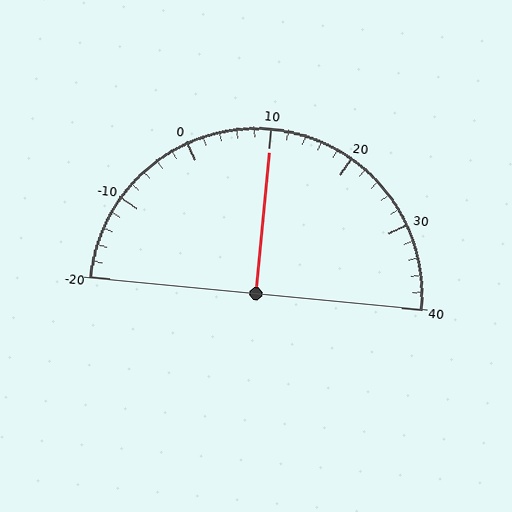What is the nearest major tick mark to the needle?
The nearest major tick mark is 10.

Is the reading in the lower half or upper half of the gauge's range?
The reading is in the upper half of the range (-20 to 40).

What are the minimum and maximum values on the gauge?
The gauge ranges from -20 to 40.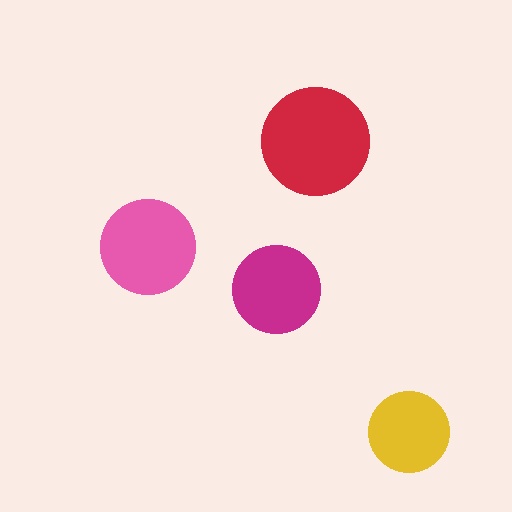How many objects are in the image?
There are 4 objects in the image.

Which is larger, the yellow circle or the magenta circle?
The magenta one.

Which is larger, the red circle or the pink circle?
The red one.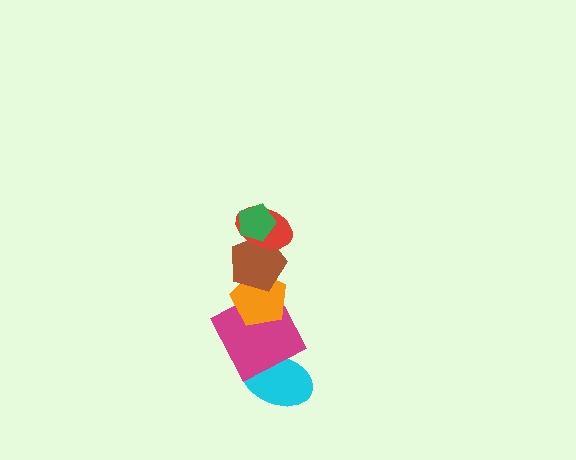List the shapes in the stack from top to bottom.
From top to bottom: the green pentagon, the red ellipse, the brown pentagon, the orange pentagon, the magenta square, the cyan ellipse.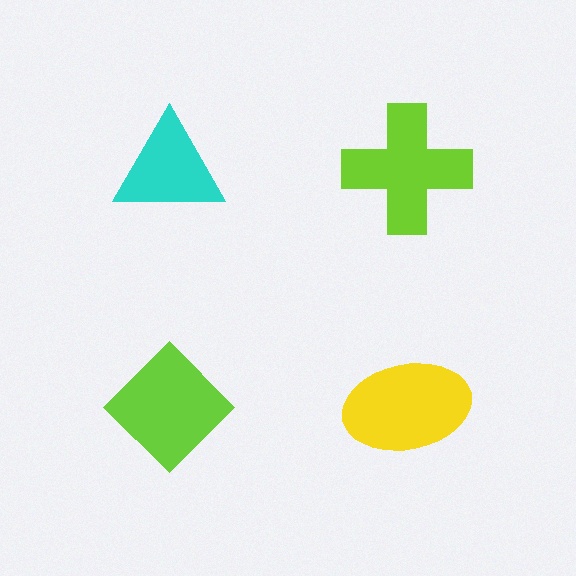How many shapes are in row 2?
2 shapes.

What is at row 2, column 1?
A lime diamond.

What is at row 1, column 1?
A cyan triangle.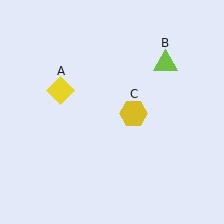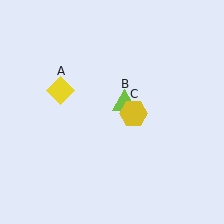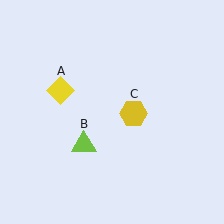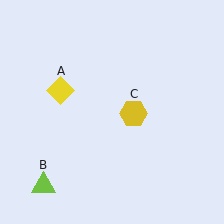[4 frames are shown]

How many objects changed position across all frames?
1 object changed position: lime triangle (object B).